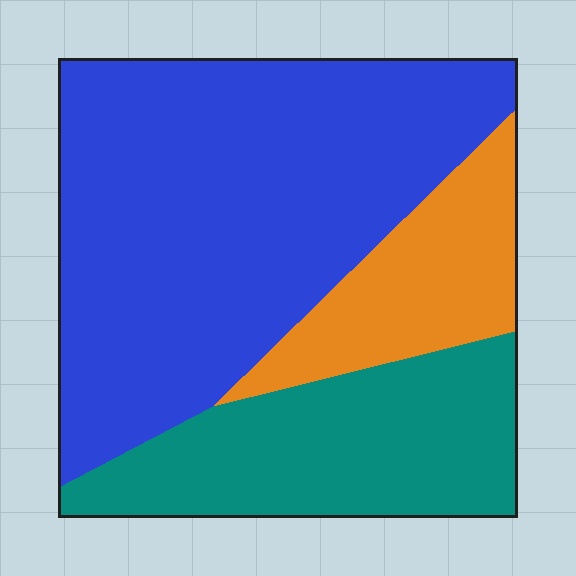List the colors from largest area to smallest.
From largest to smallest: blue, teal, orange.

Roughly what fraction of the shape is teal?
Teal covers around 25% of the shape.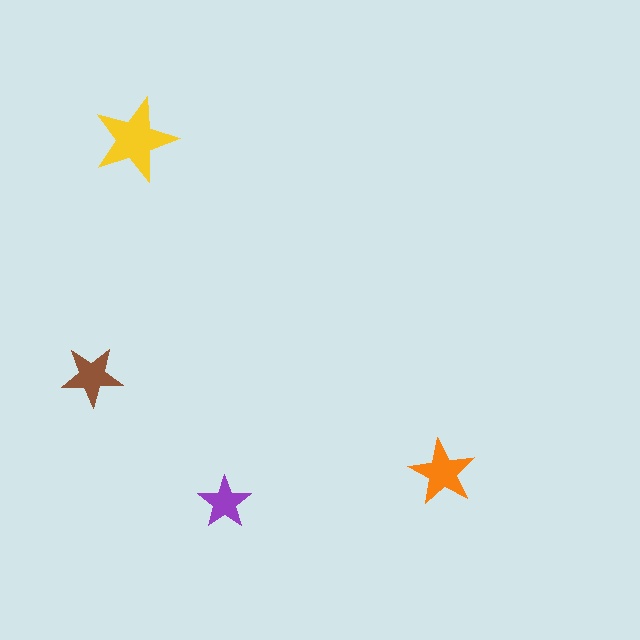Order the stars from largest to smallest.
the yellow one, the orange one, the brown one, the purple one.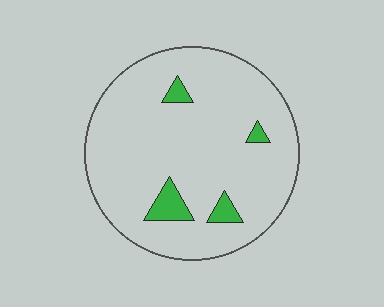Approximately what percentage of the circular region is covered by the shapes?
Approximately 5%.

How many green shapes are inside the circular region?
4.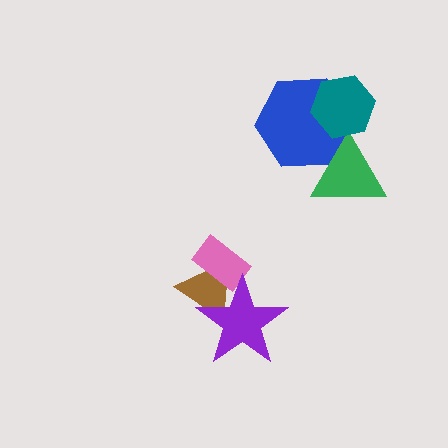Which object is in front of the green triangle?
The teal hexagon is in front of the green triangle.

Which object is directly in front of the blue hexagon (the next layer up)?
The green triangle is directly in front of the blue hexagon.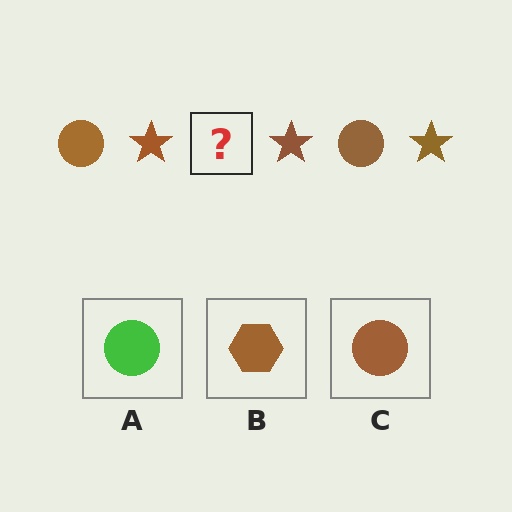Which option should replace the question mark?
Option C.